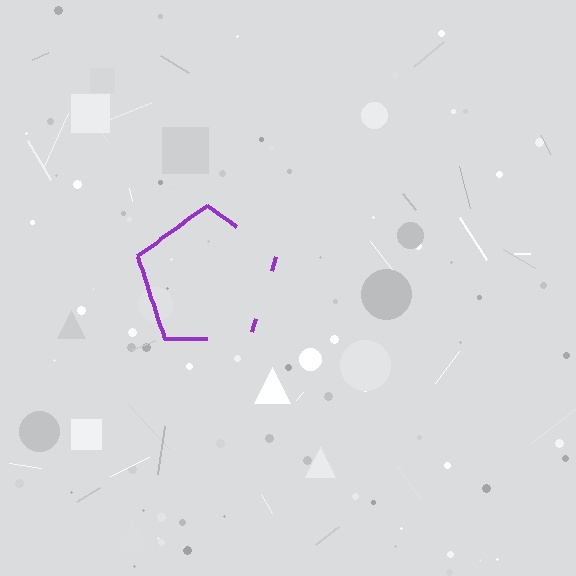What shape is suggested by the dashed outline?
The dashed outline suggests a pentagon.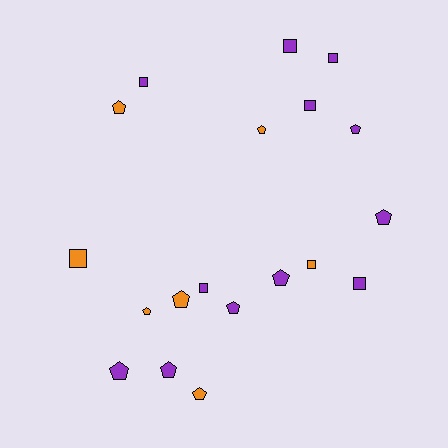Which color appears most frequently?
Purple, with 12 objects.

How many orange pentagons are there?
There are 5 orange pentagons.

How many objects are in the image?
There are 19 objects.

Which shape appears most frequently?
Pentagon, with 11 objects.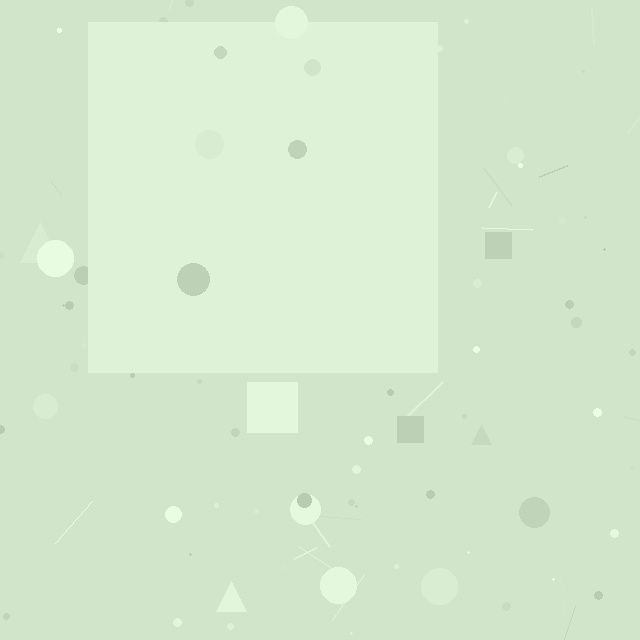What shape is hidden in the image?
A square is hidden in the image.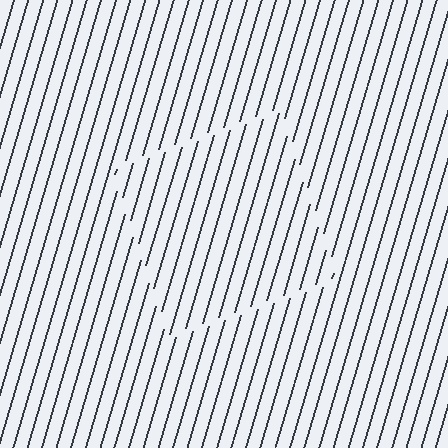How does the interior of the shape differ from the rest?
The interior of the shape contains the same grating, shifted by half a period — the contour is defined by the phase discontinuity where line-ends from the inner and outer gratings abut.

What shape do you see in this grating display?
An illusory square. The interior of the shape contains the same grating, shifted by half a period — the contour is defined by the phase discontinuity where line-ends from the inner and outer gratings abut.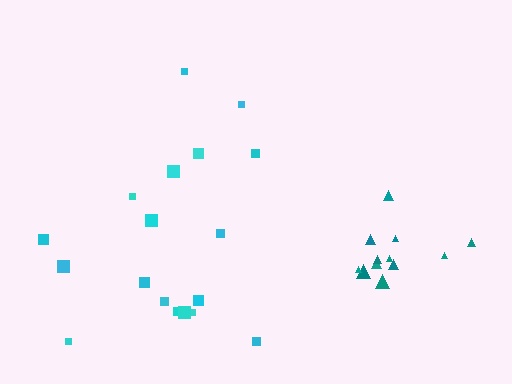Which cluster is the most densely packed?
Teal.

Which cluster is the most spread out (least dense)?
Cyan.